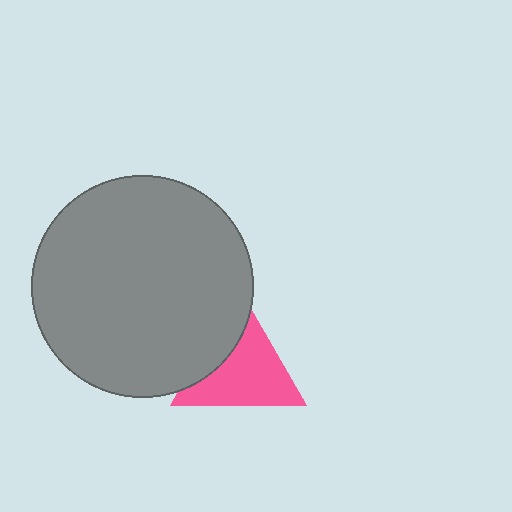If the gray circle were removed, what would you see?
You would see the complete pink triangle.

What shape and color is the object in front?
The object in front is a gray circle.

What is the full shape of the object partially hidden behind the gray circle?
The partially hidden object is a pink triangle.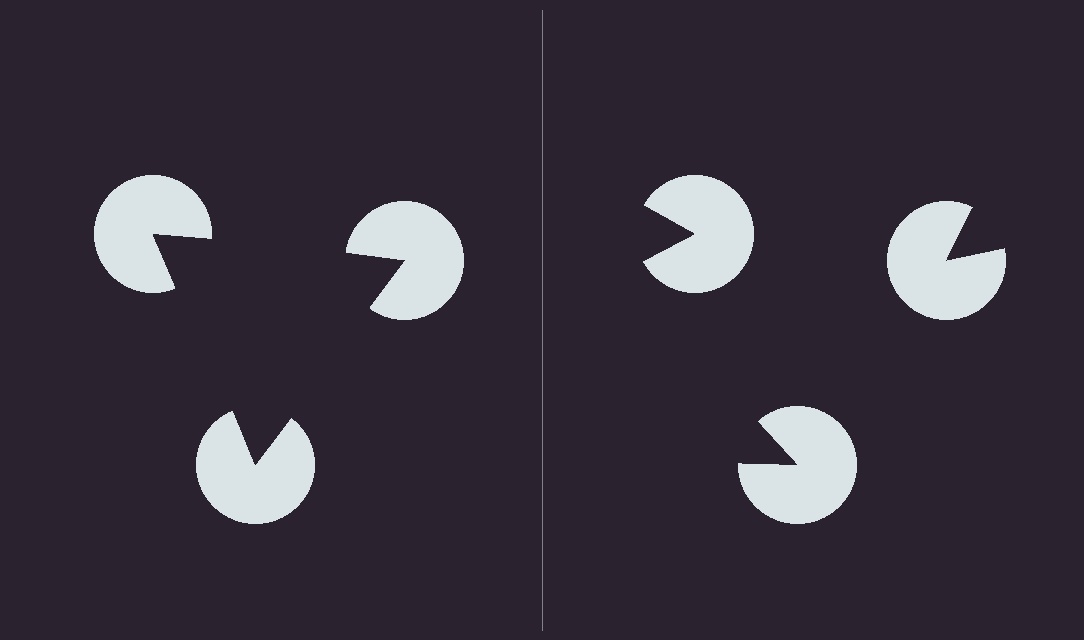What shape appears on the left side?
An illusory triangle.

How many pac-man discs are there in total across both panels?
6 — 3 on each side.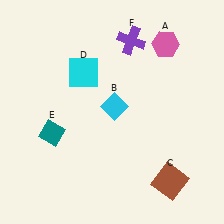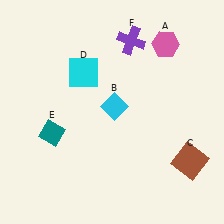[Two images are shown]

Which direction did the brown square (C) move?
The brown square (C) moved up.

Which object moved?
The brown square (C) moved up.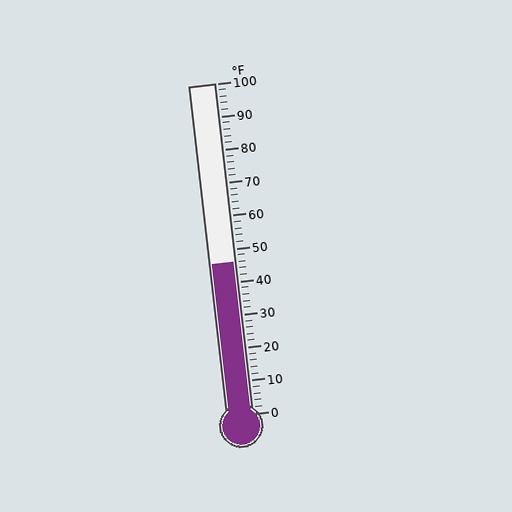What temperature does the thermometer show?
The thermometer shows approximately 46°F.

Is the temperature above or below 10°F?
The temperature is above 10°F.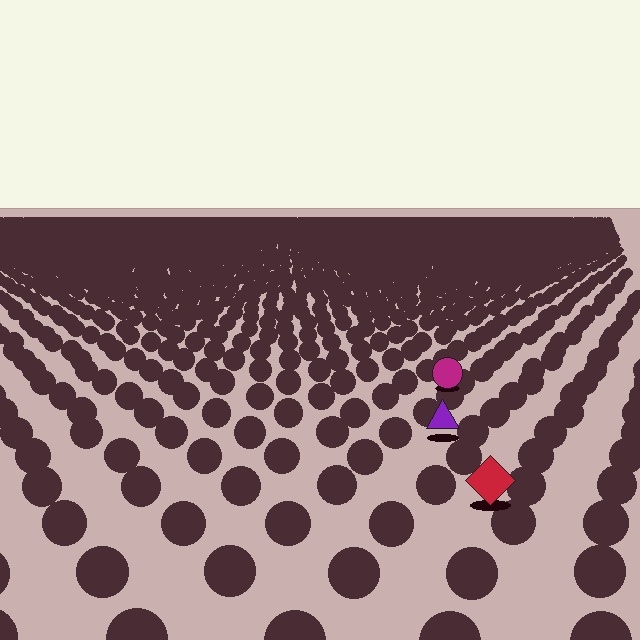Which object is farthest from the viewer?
The magenta circle is farthest from the viewer. It appears smaller and the ground texture around it is denser.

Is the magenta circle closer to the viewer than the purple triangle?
No. The purple triangle is closer — you can tell from the texture gradient: the ground texture is coarser near it.